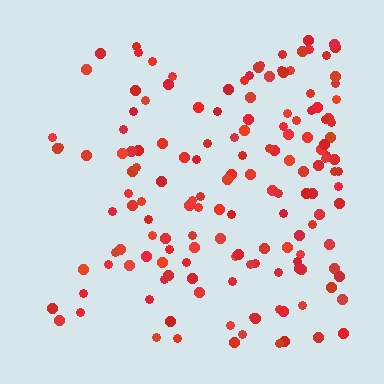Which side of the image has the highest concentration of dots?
The right.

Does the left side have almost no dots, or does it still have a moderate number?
Still a moderate number, just noticeably fewer than the right.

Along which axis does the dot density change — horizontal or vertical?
Horizontal.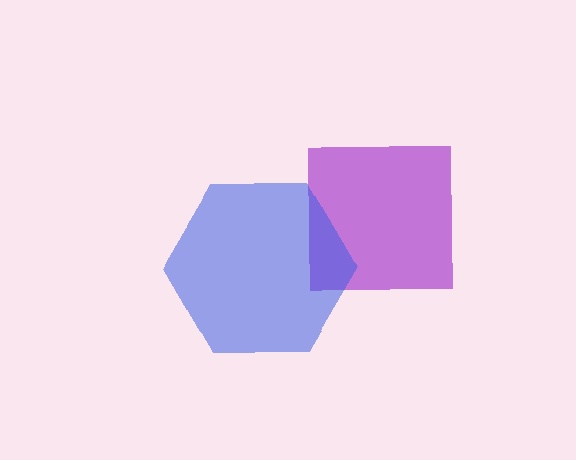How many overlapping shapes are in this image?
There are 2 overlapping shapes in the image.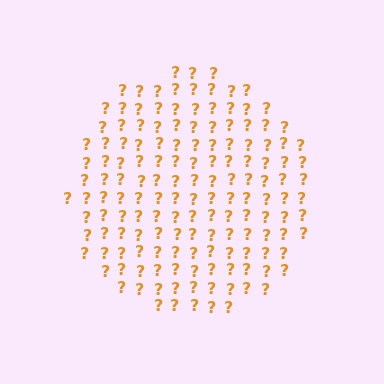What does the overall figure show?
The overall figure shows a circle.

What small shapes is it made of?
It is made of small question marks.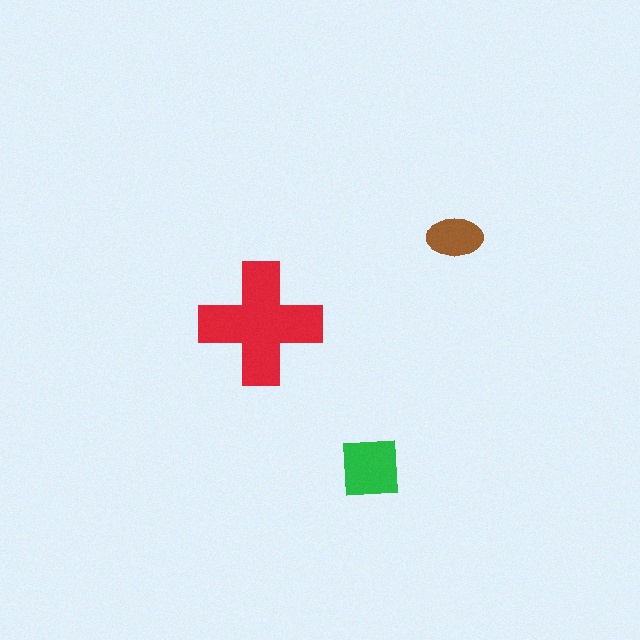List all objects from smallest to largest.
The brown ellipse, the green square, the red cross.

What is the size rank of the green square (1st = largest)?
2nd.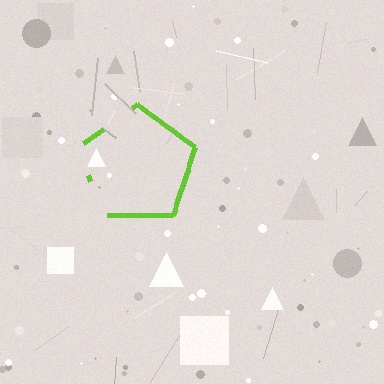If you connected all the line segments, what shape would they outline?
They would outline a pentagon.